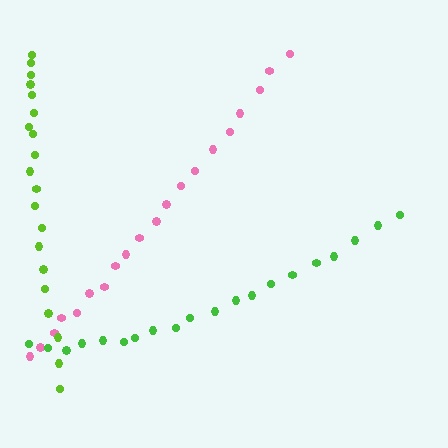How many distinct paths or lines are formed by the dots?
There are 3 distinct paths.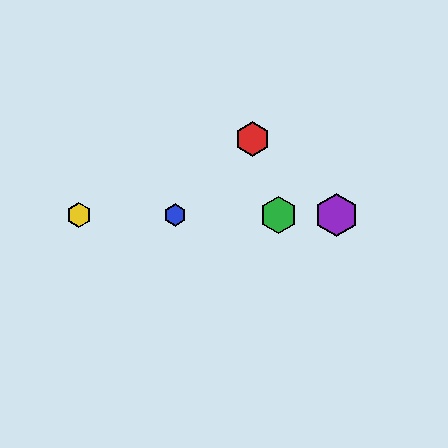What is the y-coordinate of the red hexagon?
The red hexagon is at y≈139.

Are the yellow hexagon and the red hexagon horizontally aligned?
No, the yellow hexagon is at y≈215 and the red hexagon is at y≈139.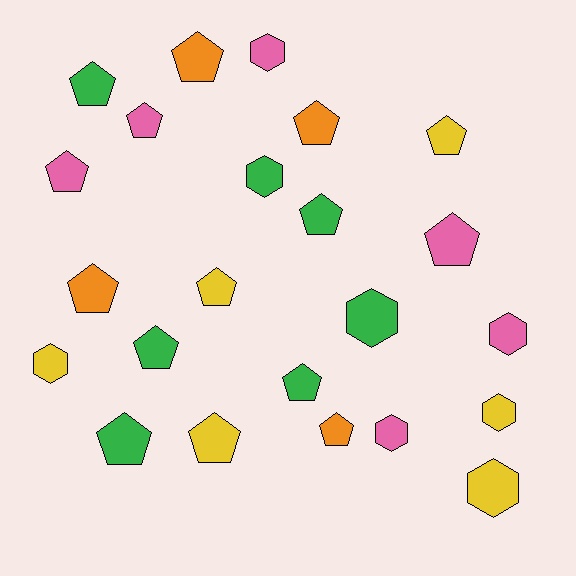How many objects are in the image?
There are 23 objects.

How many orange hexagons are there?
There are no orange hexagons.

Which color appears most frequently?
Green, with 7 objects.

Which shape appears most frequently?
Pentagon, with 15 objects.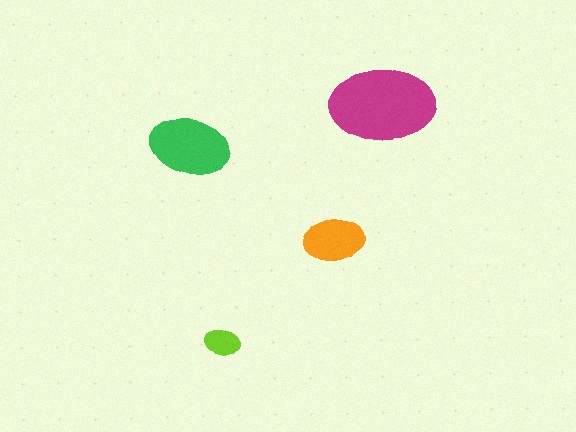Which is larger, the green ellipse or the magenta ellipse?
The magenta one.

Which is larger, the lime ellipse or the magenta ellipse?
The magenta one.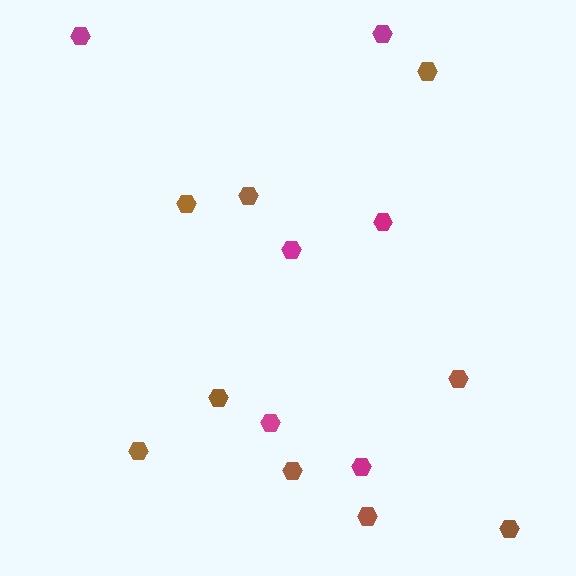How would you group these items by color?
There are 2 groups: one group of magenta hexagons (6) and one group of brown hexagons (9).